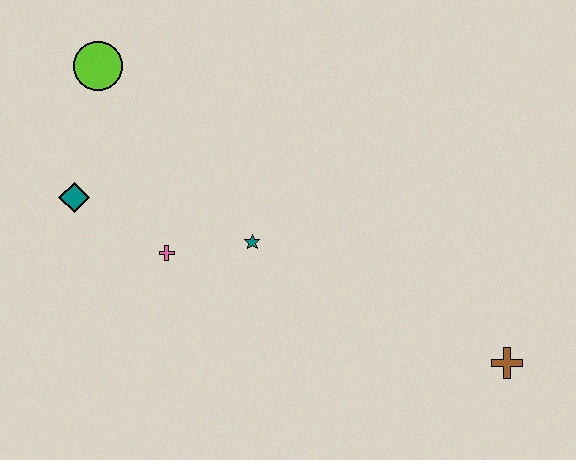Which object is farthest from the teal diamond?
The brown cross is farthest from the teal diamond.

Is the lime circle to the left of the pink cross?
Yes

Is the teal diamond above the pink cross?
Yes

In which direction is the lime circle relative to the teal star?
The lime circle is above the teal star.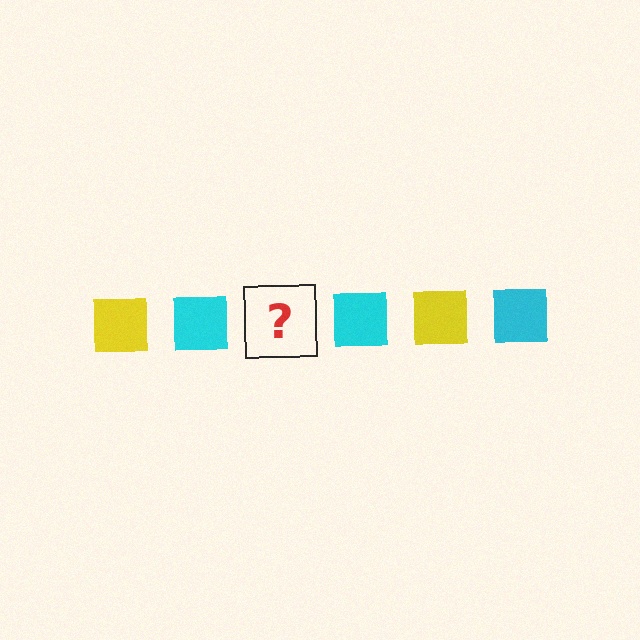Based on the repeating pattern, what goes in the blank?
The blank should be a yellow square.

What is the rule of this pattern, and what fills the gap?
The rule is that the pattern cycles through yellow, cyan squares. The gap should be filled with a yellow square.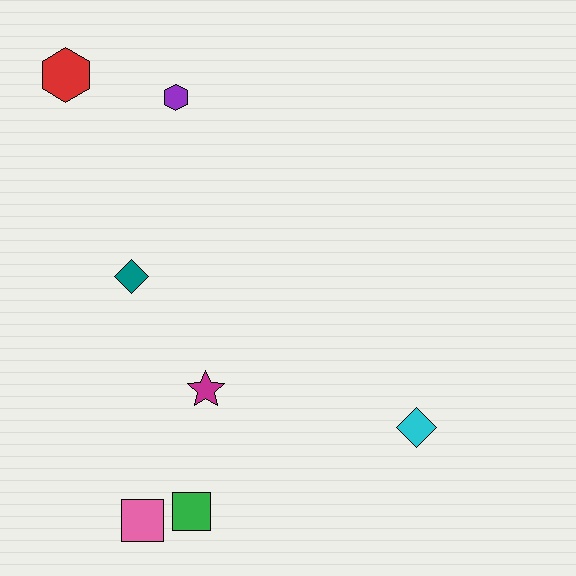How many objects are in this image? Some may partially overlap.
There are 7 objects.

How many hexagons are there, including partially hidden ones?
There are 2 hexagons.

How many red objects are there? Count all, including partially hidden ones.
There is 1 red object.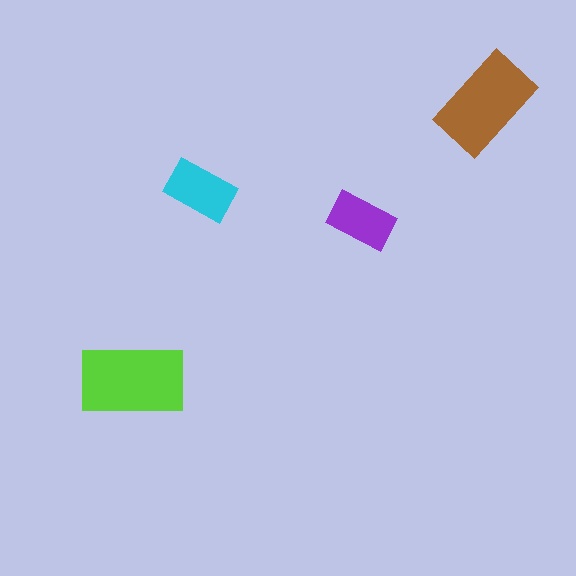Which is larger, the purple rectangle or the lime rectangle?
The lime one.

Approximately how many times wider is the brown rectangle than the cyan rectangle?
About 1.5 times wider.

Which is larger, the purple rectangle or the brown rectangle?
The brown one.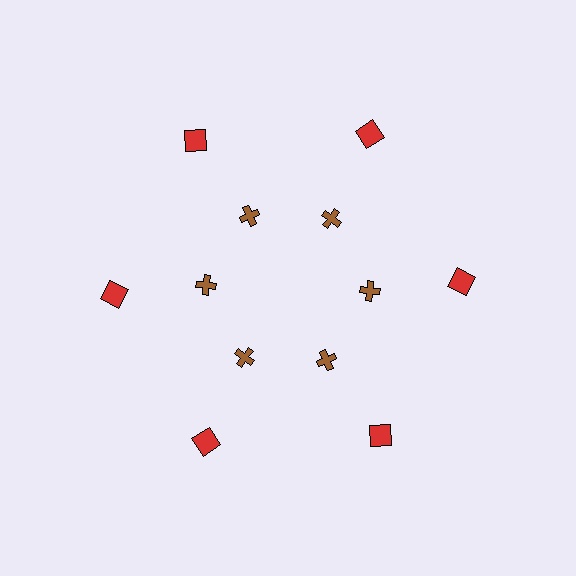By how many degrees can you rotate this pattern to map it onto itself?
The pattern maps onto itself every 60 degrees of rotation.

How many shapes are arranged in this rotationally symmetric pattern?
There are 12 shapes, arranged in 6 groups of 2.